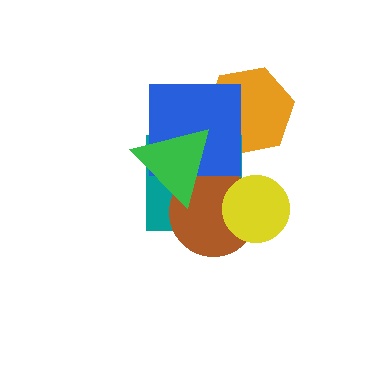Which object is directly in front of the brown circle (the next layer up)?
The green triangle is directly in front of the brown circle.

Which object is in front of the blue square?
The green triangle is in front of the blue square.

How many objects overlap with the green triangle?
3 objects overlap with the green triangle.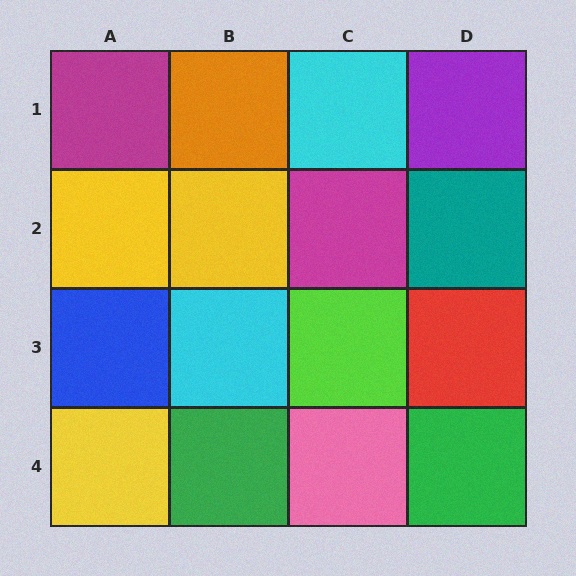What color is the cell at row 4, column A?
Yellow.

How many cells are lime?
1 cell is lime.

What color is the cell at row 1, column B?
Orange.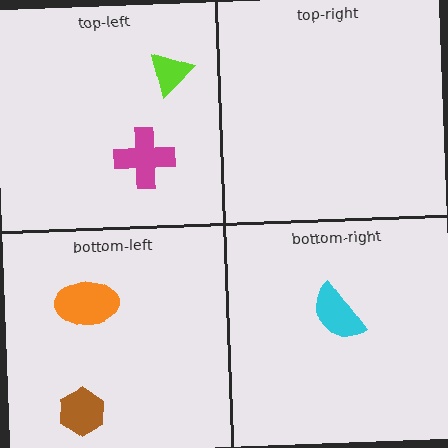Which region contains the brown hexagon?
The bottom-left region.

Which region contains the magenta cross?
The top-left region.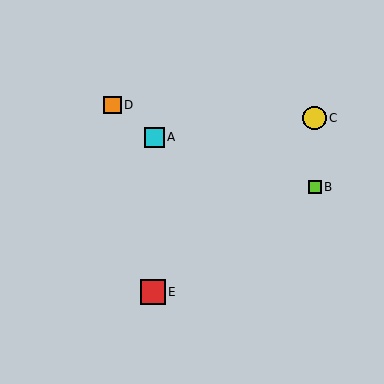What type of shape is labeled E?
Shape E is a red square.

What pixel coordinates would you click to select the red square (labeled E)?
Click at (153, 292) to select the red square E.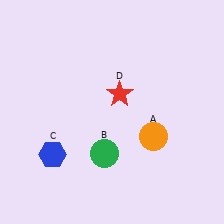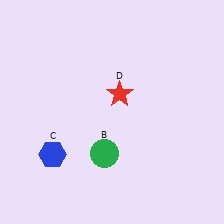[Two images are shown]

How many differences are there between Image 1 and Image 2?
There is 1 difference between the two images.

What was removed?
The orange circle (A) was removed in Image 2.